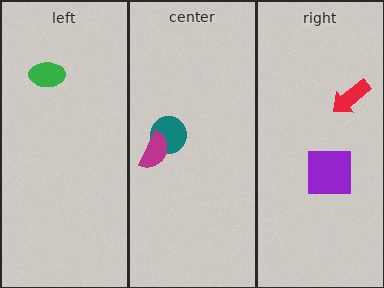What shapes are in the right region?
The red arrow, the purple square.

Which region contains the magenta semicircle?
The center region.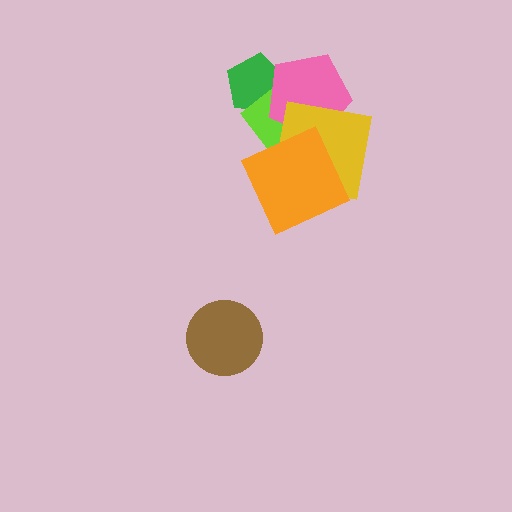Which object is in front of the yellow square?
The orange square is in front of the yellow square.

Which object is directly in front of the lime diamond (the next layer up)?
The pink pentagon is directly in front of the lime diamond.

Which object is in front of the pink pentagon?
The yellow square is in front of the pink pentagon.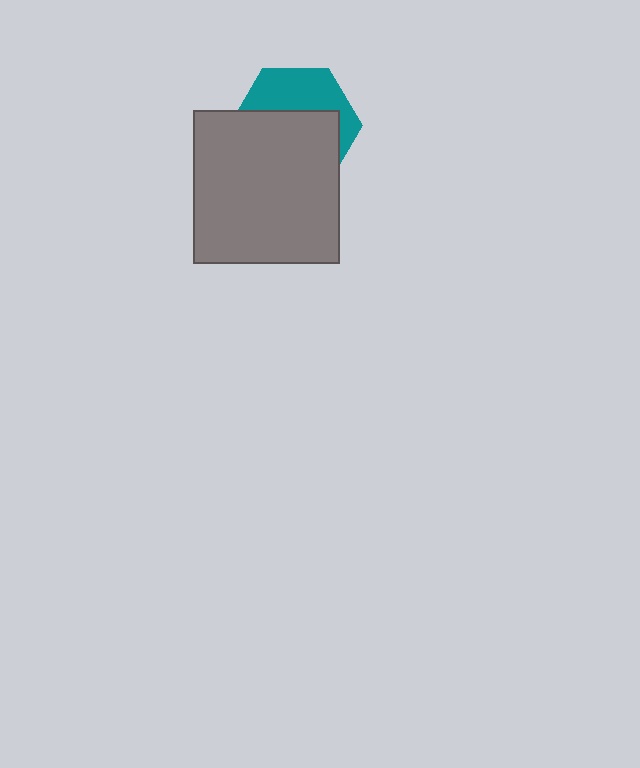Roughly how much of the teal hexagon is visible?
A small part of it is visible (roughly 39%).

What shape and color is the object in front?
The object in front is a gray rectangle.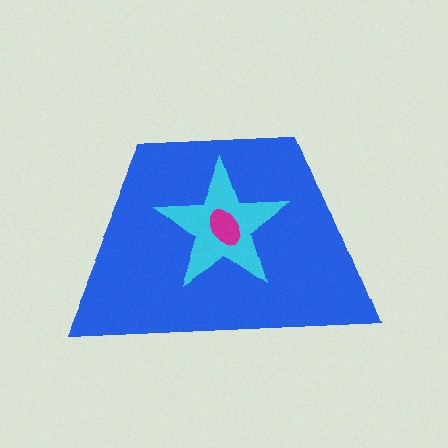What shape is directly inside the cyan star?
The magenta ellipse.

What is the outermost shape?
The blue trapezoid.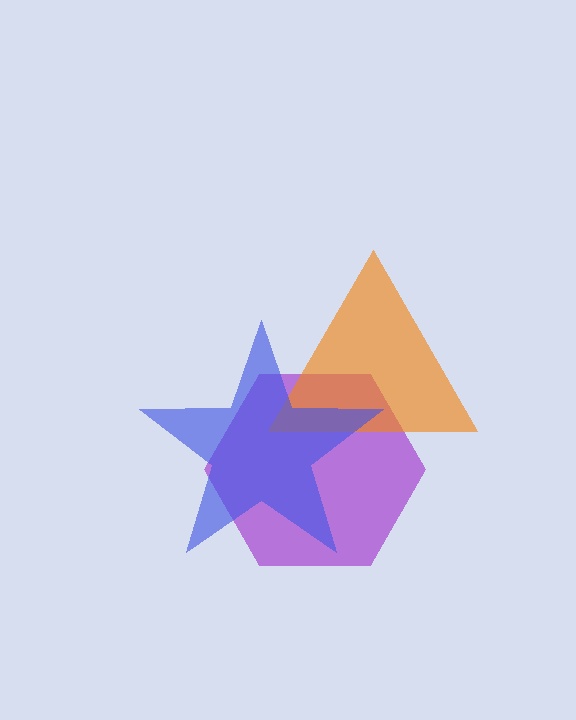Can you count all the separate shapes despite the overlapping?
Yes, there are 3 separate shapes.